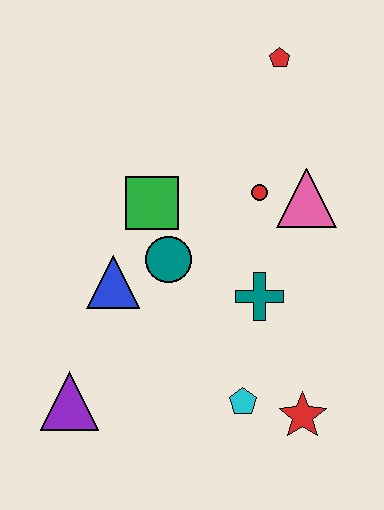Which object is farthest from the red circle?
The purple triangle is farthest from the red circle.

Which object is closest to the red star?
The cyan pentagon is closest to the red star.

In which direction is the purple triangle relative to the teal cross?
The purple triangle is to the left of the teal cross.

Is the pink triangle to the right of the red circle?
Yes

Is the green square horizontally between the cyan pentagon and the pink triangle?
No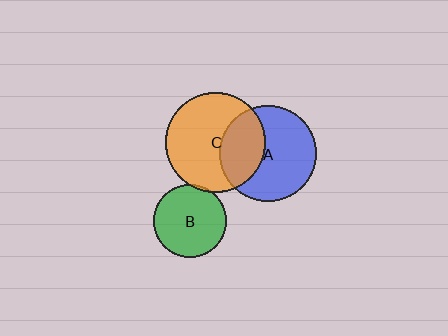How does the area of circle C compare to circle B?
Approximately 1.9 times.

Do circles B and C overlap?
Yes.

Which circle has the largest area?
Circle C (orange).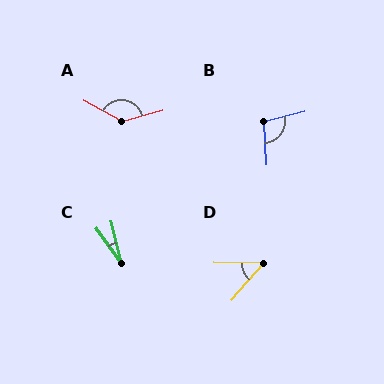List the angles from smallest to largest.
C (22°), D (50°), B (101°), A (135°).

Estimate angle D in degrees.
Approximately 50 degrees.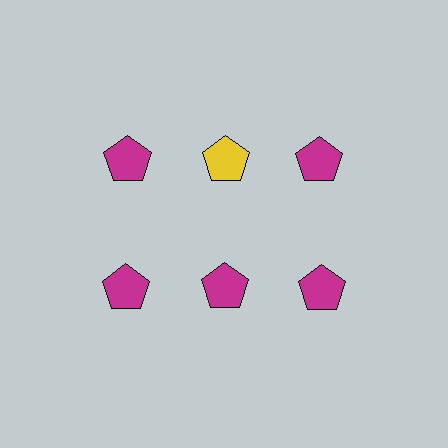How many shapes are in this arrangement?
There are 6 shapes arranged in a grid pattern.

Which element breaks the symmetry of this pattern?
The yellow pentagon in the top row, second from left column breaks the symmetry. All other shapes are magenta pentagons.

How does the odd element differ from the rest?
It has a different color: yellow instead of magenta.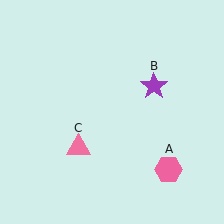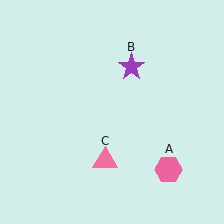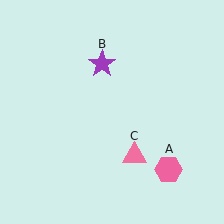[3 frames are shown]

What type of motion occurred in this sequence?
The purple star (object B), pink triangle (object C) rotated counterclockwise around the center of the scene.